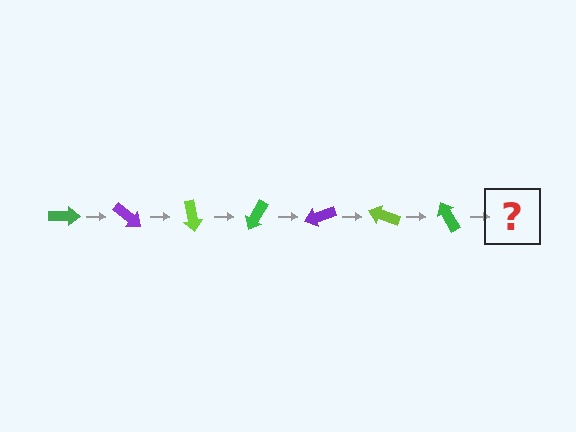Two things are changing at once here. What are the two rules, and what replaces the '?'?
The two rules are that it rotates 40 degrees each step and the color cycles through green, purple, and lime. The '?' should be a purple arrow, rotated 280 degrees from the start.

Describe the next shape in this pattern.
It should be a purple arrow, rotated 280 degrees from the start.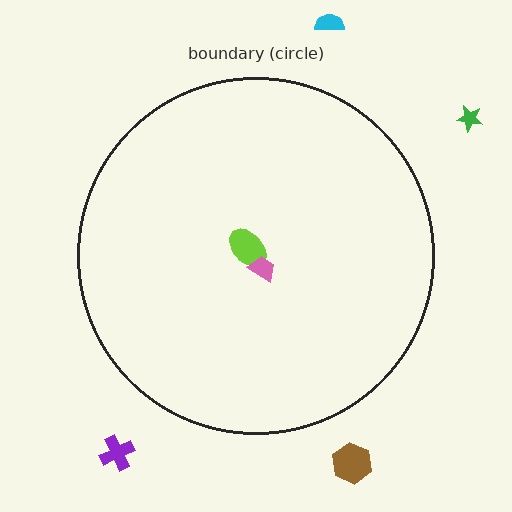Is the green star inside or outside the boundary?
Outside.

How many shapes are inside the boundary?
2 inside, 4 outside.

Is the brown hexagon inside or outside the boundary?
Outside.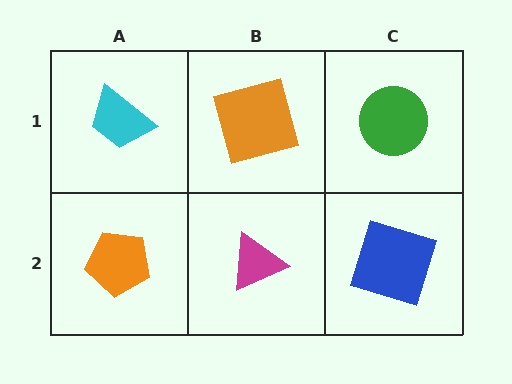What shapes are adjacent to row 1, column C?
A blue square (row 2, column C), an orange square (row 1, column B).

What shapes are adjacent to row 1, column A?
An orange pentagon (row 2, column A), an orange square (row 1, column B).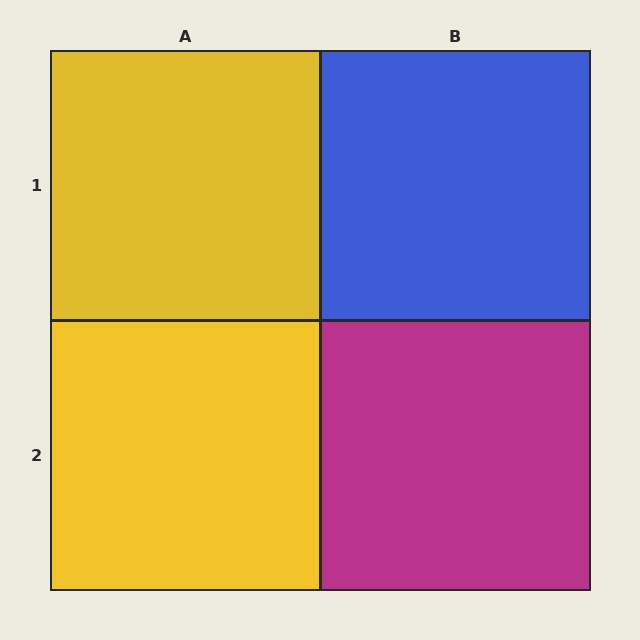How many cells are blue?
1 cell is blue.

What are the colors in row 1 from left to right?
Yellow, blue.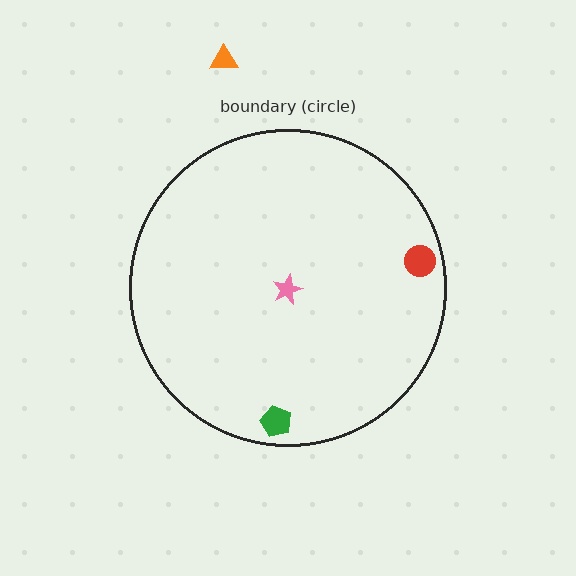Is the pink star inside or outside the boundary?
Inside.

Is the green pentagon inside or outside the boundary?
Inside.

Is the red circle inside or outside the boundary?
Inside.